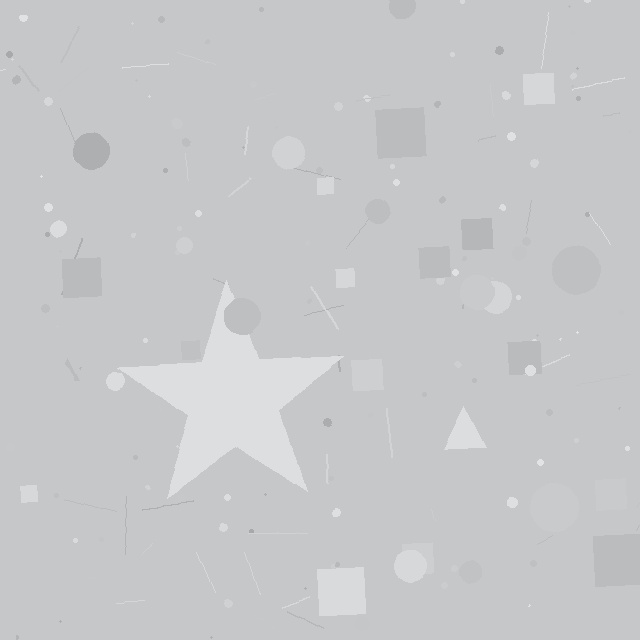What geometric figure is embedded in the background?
A star is embedded in the background.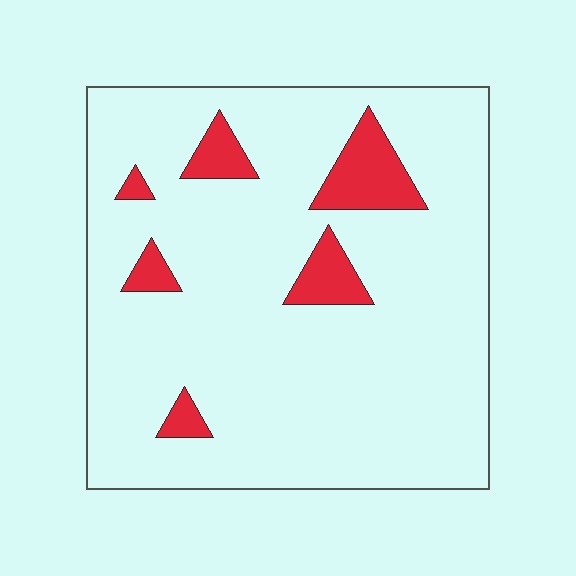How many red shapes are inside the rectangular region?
6.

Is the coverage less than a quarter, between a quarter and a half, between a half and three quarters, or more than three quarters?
Less than a quarter.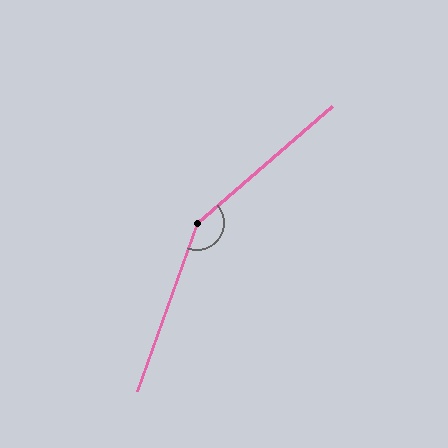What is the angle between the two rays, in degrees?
Approximately 150 degrees.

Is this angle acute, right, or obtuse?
It is obtuse.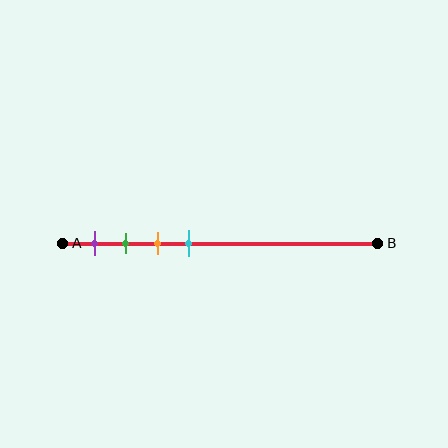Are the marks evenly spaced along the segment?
Yes, the marks are approximately evenly spaced.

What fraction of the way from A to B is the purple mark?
The purple mark is approximately 10% (0.1) of the way from A to B.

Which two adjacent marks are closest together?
The green and orange marks are the closest adjacent pair.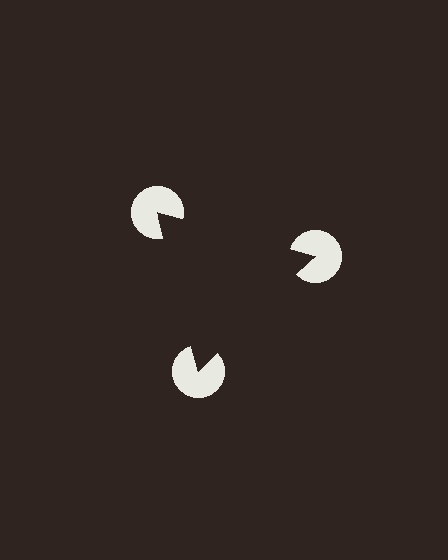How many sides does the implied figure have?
3 sides.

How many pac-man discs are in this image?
There are 3 — one at each vertex of the illusory triangle.